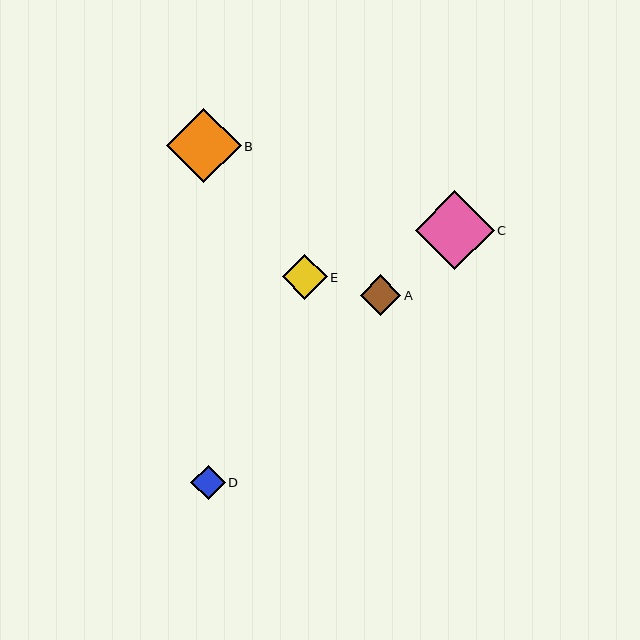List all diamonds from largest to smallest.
From largest to smallest: C, B, E, A, D.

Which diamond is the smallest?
Diamond D is the smallest with a size of approximately 35 pixels.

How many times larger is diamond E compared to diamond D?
Diamond E is approximately 1.3 times the size of diamond D.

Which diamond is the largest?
Diamond C is the largest with a size of approximately 79 pixels.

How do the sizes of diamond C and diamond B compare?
Diamond C and diamond B are approximately the same size.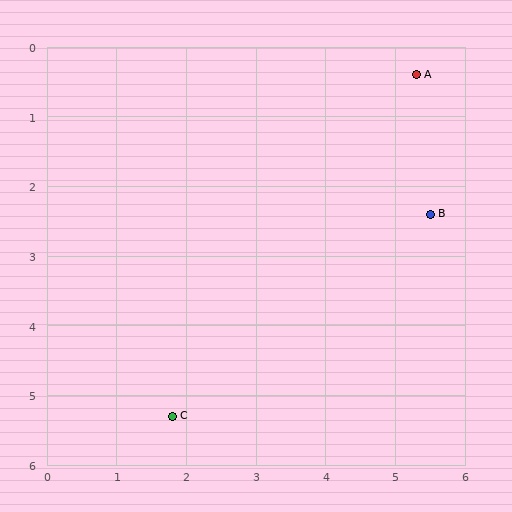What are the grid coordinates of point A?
Point A is at approximately (5.3, 0.4).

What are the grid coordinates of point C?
Point C is at approximately (1.8, 5.3).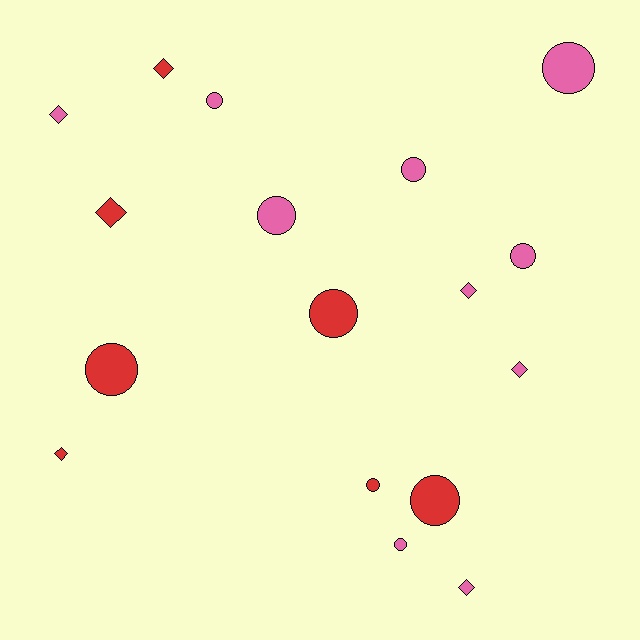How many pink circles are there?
There are 6 pink circles.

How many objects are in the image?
There are 17 objects.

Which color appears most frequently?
Pink, with 10 objects.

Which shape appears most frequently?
Circle, with 10 objects.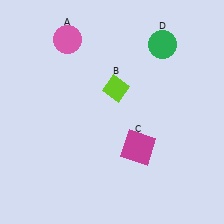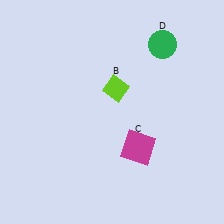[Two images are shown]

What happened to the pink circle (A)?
The pink circle (A) was removed in Image 2. It was in the top-left area of Image 1.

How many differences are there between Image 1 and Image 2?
There is 1 difference between the two images.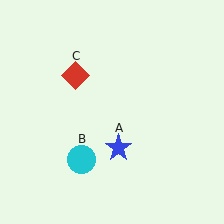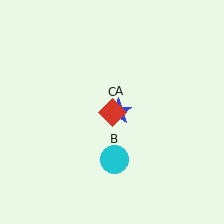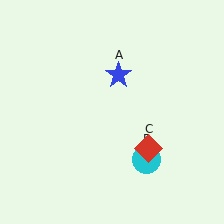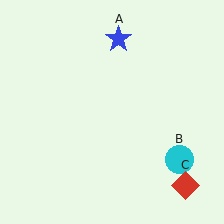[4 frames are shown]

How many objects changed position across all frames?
3 objects changed position: blue star (object A), cyan circle (object B), red diamond (object C).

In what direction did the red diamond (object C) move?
The red diamond (object C) moved down and to the right.